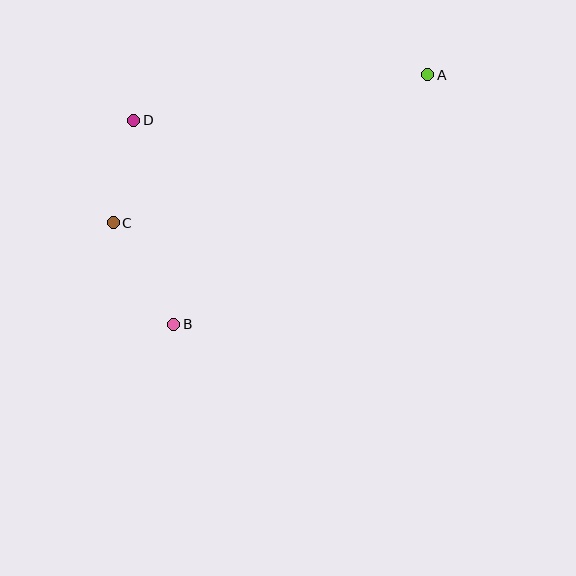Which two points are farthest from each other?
Points A and B are farthest from each other.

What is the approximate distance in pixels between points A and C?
The distance between A and C is approximately 348 pixels.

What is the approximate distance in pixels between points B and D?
The distance between B and D is approximately 208 pixels.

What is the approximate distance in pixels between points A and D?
The distance between A and D is approximately 298 pixels.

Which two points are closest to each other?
Points C and D are closest to each other.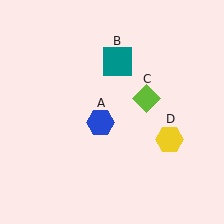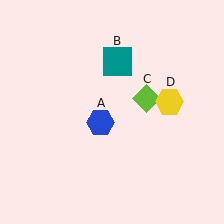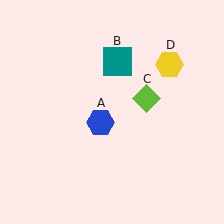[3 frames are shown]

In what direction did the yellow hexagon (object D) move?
The yellow hexagon (object D) moved up.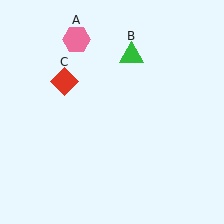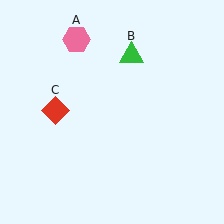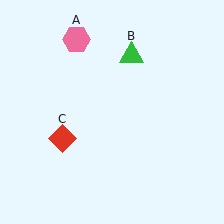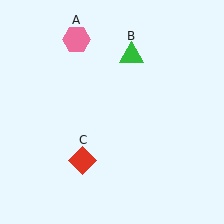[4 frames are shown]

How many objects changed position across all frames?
1 object changed position: red diamond (object C).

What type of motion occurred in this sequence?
The red diamond (object C) rotated counterclockwise around the center of the scene.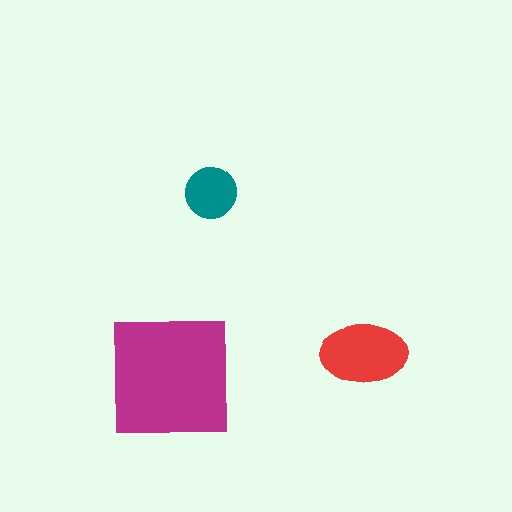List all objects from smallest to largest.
The teal circle, the red ellipse, the magenta square.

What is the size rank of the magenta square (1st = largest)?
1st.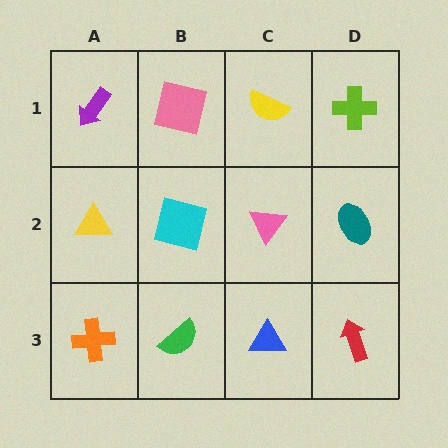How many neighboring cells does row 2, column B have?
4.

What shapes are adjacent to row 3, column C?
A pink triangle (row 2, column C), a green semicircle (row 3, column B), a red arrow (row 3, column D).